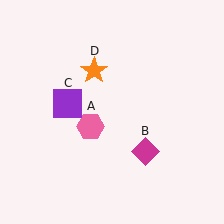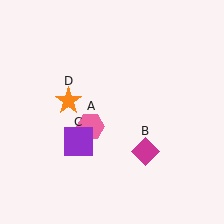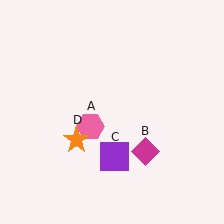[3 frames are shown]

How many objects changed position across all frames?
2 objects changed position: purple square (object C), orange star (object D).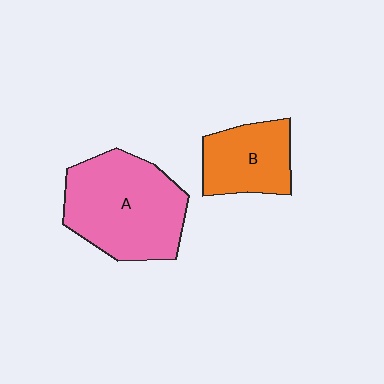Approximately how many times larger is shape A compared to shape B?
Approximately 1.8 times.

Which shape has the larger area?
Shape A (pink).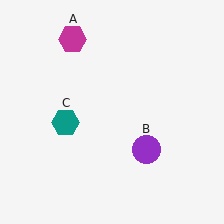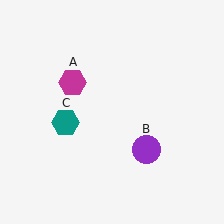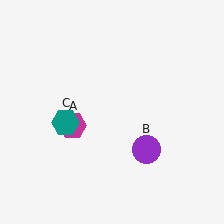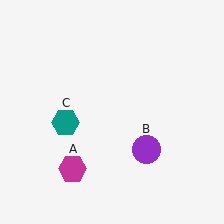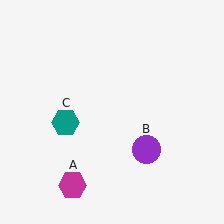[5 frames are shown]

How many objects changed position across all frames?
1 object changed position: magenta hexagon (object A).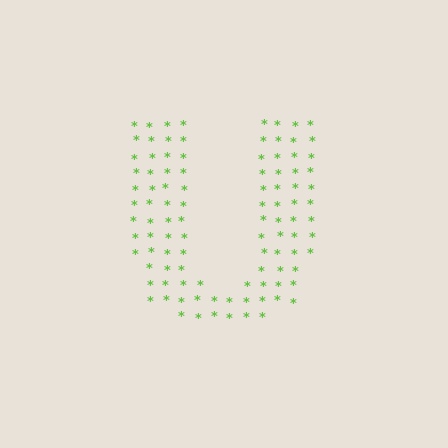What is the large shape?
The large shape is the letter U.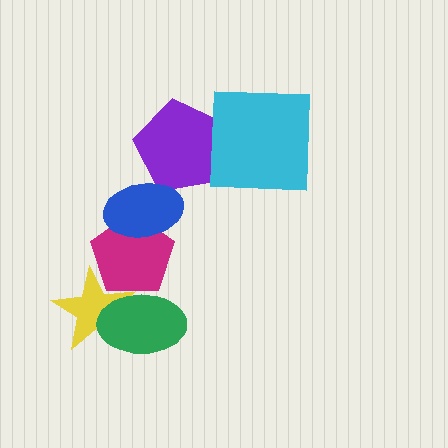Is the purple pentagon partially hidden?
Yes, it is partially covered by another shape.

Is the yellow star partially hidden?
Yes, it is partially covered by another shape.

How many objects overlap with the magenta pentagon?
3 objects overlap with the magenta pentagon.